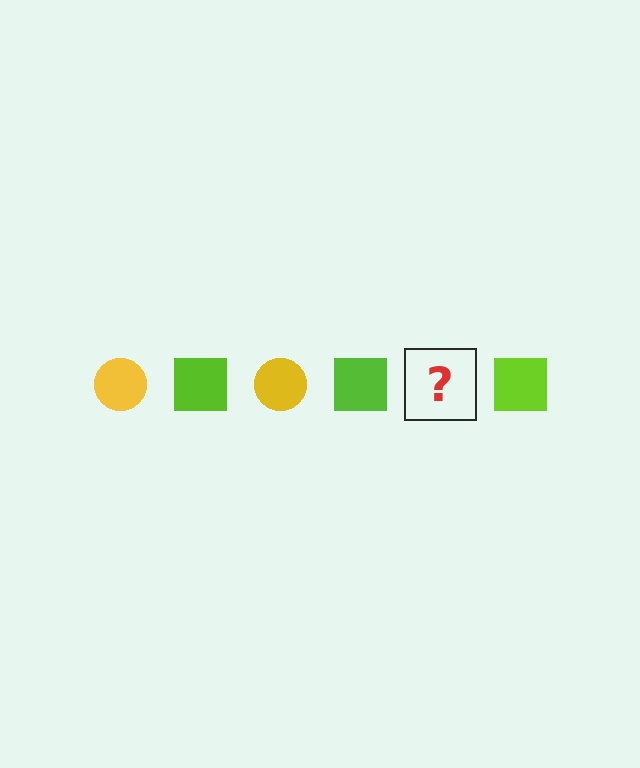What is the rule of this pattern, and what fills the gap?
The rule is that the pattern alternates between yellow circle and lime square. The gap should be filled with a yellow circle.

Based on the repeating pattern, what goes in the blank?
The blank should be a yellow circle.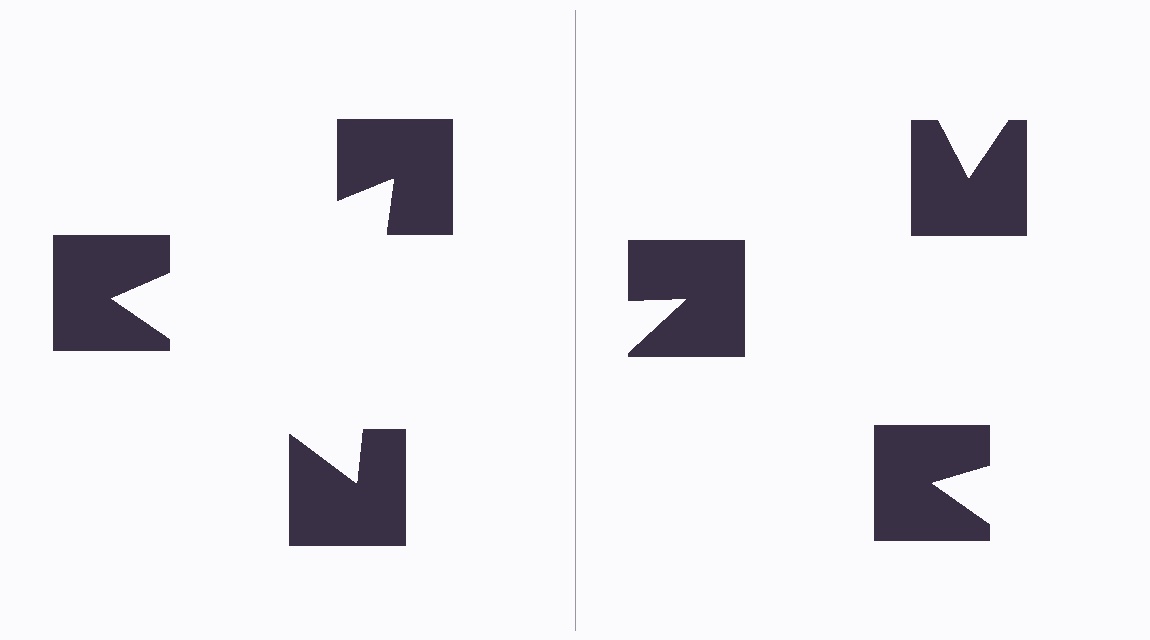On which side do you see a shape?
An illusory triangle appears on the left side. On the right side the wedge cuts are rotated, so no coherent shape forms.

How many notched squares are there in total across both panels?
6 — 3 on each side.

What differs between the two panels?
The notched squares are positioned identically on both sides; only the wedge orientations differ. On the left they align to a triangle; on the right they are misaligned.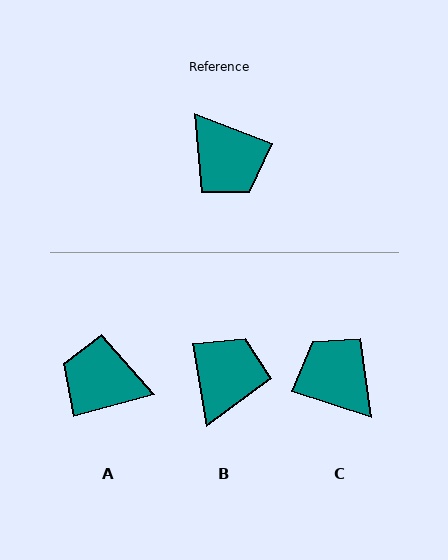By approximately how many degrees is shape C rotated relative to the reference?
Approximately 177 degrees clockwise.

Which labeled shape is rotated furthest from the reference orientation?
C, about 177 degrees away.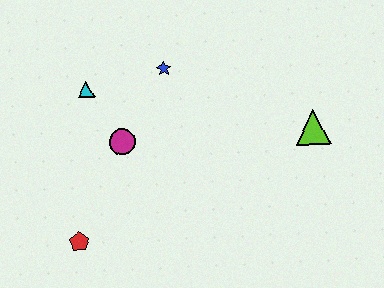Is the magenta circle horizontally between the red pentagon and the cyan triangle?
No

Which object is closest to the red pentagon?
The magenta circle is closest to the red pentagon.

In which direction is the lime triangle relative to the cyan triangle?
The lime triangle is to the right of the cyan triangle.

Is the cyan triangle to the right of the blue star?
No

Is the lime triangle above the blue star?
No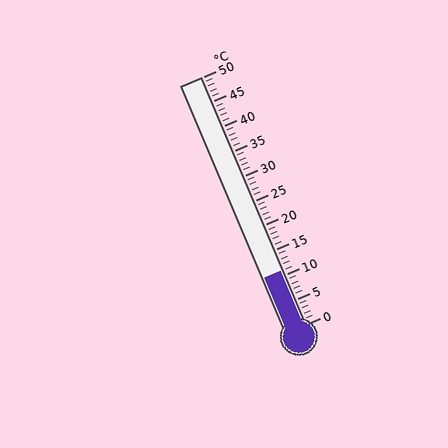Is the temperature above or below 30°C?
The temperature is below 30°C.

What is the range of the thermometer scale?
The thermometer scale ranges from 0°C to 50°C.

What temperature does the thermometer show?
The thermometer shows approximately 11°C.